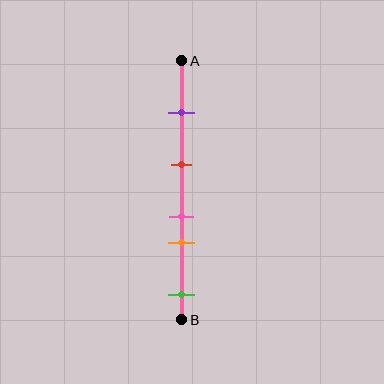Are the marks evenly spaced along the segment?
No, the marks are not evenly spaced.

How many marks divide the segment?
There are 5 marks dividing the segment.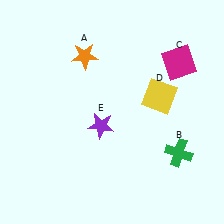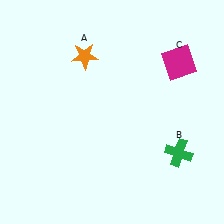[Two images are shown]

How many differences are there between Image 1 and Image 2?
There are 2 differences between the two images.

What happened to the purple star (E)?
The purple star (E) was removed in Image 2. It was in the bottom-left area of Image 1.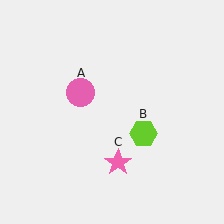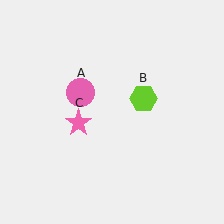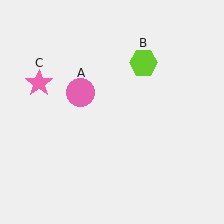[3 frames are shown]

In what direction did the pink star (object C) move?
The pink star (object C) moved up and to the left.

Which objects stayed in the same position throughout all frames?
Pink circle (object A) remained stationary.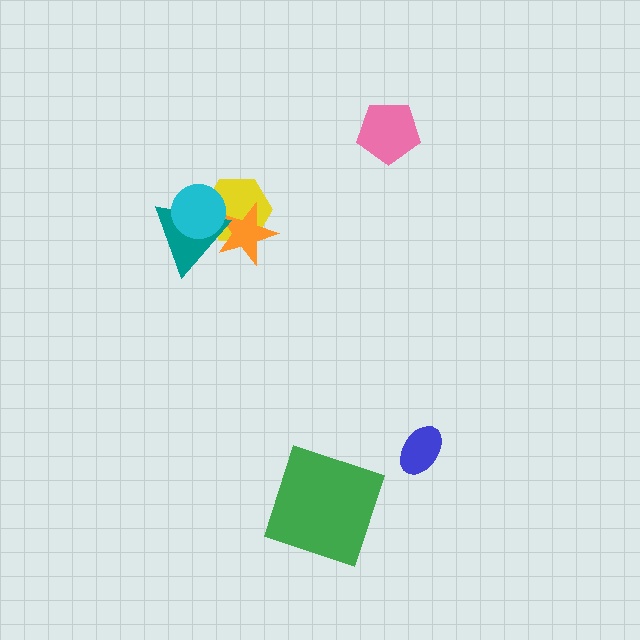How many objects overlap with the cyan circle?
3 objects overlap with the cyan circle.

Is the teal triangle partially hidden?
Yes, it is partially covered by another shape.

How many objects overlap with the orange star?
3 objects overlap with the orange star.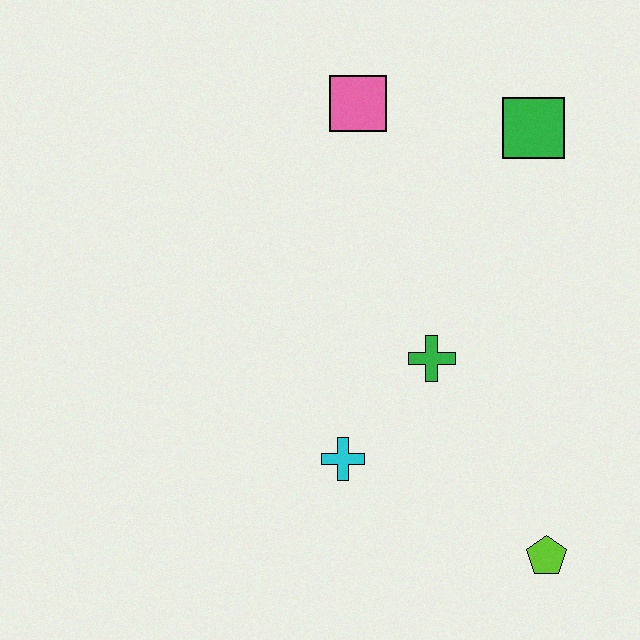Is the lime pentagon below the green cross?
Yes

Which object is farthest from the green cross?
The pink square is farthest from the green cross.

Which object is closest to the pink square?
The green square is closest to the pink square.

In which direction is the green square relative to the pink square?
The green square is to the right of the pink square.